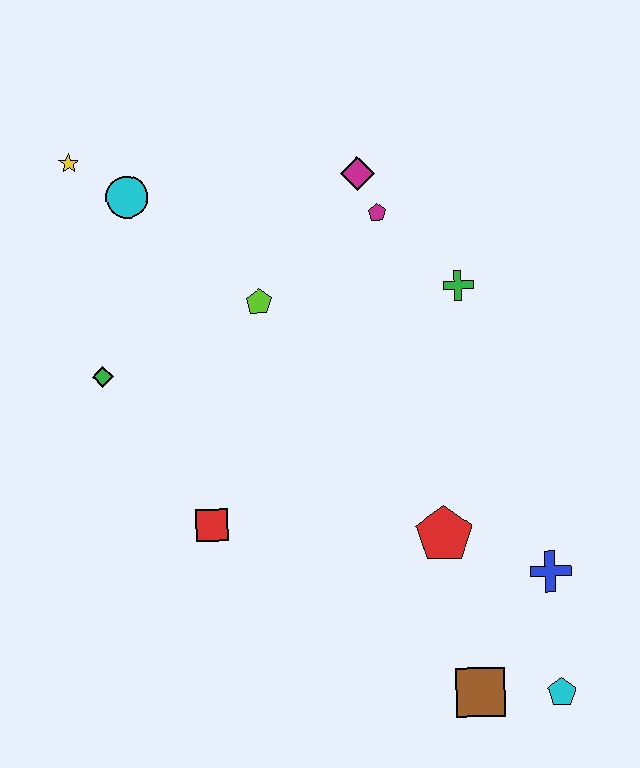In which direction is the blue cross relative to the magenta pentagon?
The blue cross is below the magenta pentagon.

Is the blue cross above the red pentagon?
No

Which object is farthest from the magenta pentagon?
The cyan pentagon is farthest from the magenta pentagon.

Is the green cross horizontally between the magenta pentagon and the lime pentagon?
No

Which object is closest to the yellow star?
The cyan circle is closest to the yellow star.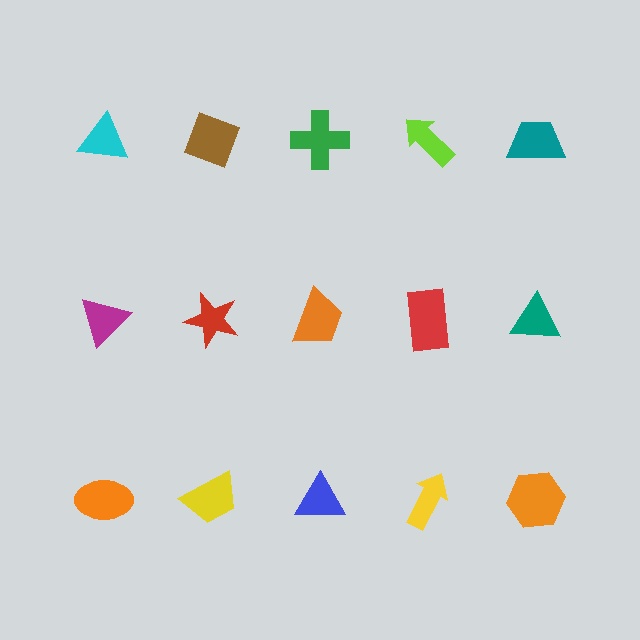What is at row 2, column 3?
An orange trapezoid.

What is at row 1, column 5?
A teal trapezoid.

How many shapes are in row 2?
5 shapes.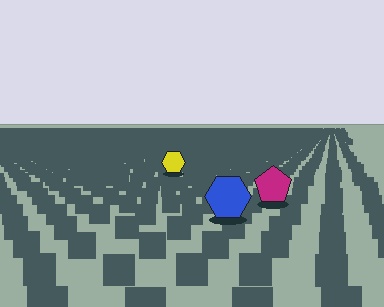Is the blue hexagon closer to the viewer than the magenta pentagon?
Yes. The blue hexagon is closer — you can tell from the texture gradient: the ground texture is coarser near it.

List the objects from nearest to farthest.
From nearest to farthest: the blue hexagon, the magenta pentagon, the yellow hexagon.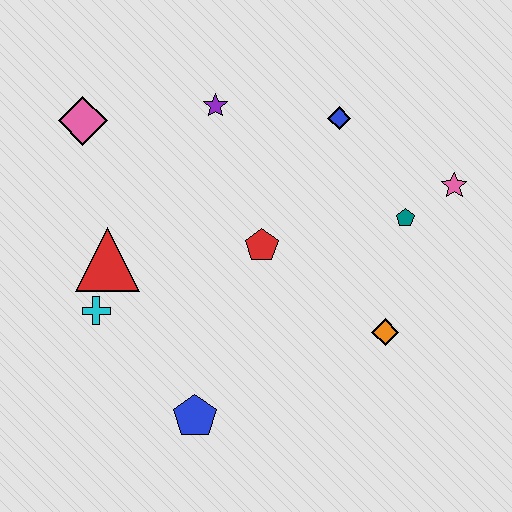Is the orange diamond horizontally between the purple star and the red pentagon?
No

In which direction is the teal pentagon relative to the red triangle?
The teal pentagon is to the right of the red triangle.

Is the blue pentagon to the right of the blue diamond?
No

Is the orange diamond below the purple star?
Yes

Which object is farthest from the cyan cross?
The pink star is farthest from the cyan cross.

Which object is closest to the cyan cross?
The red triangle is closest to the cyan cross.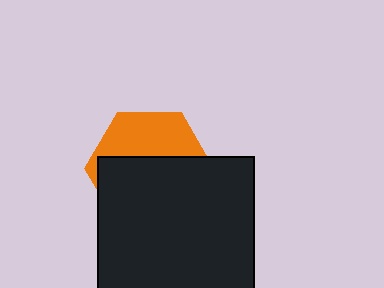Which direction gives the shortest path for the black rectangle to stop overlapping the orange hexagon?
Moving down gives the shortest separation.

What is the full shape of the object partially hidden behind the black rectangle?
The partially hidden object is an orange hexagon.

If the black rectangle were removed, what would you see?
You would see the complete orange hexagon.